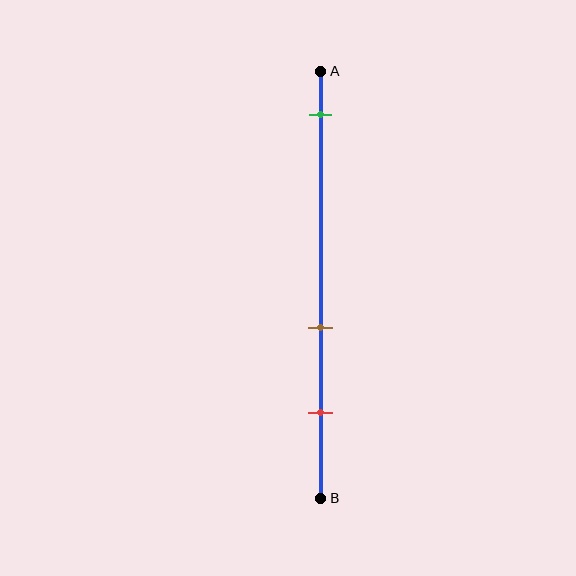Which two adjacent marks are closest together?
The brown and red marks are the closest adjacent pair.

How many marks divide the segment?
There are 3 marks dividing the segment.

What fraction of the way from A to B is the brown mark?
The brown mark is approximately 60% (0.6) of the way from A to B.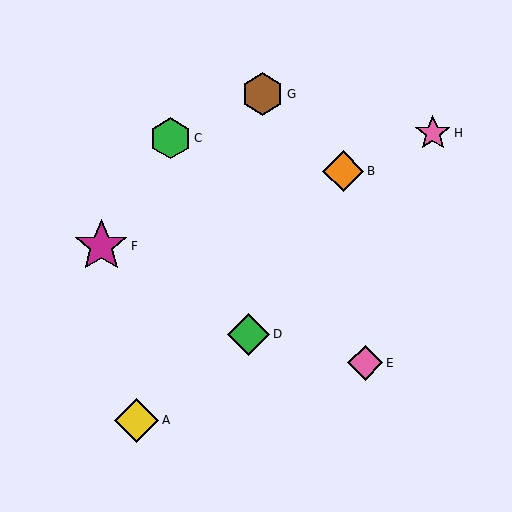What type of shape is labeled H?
Shape H is a pink star.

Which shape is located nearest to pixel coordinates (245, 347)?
The green diamond (labeled D) at (248, 334) is nearest to that location.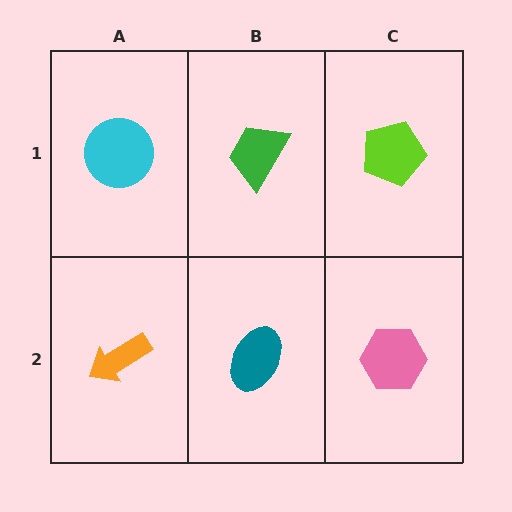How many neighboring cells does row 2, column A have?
2.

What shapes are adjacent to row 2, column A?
A cyan circle (row 1, column A), a teal ellipse (row 2, column B).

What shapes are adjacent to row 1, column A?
An orange arrow (row 2, column A), a green trapezoid (row 1, column B).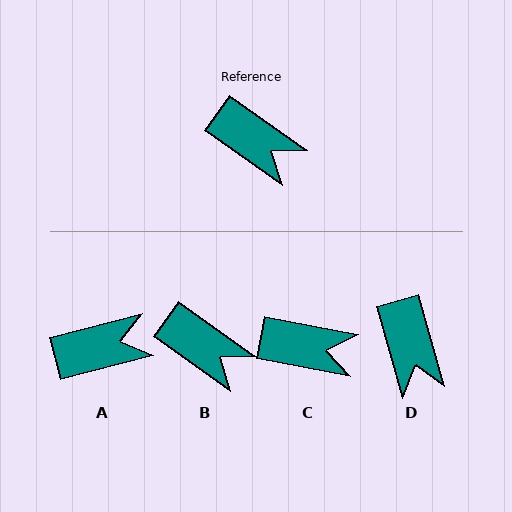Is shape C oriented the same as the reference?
No, it is off by about 24 degrees.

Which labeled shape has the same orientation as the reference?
B.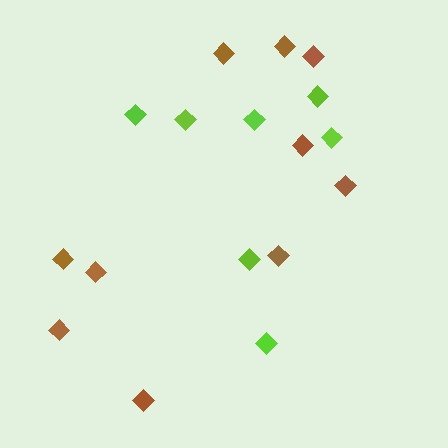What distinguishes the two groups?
There are 2 groups: one group of brown diamonds (10) and one group of lime diamonds (7).